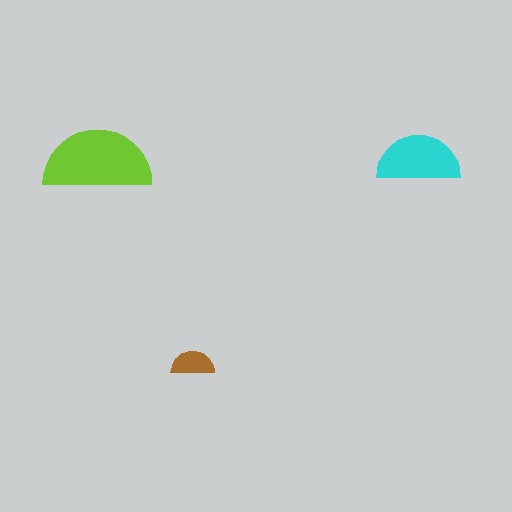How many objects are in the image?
There are 3 objects in the image.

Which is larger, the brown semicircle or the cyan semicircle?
The cyan one.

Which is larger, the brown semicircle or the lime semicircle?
The lime one.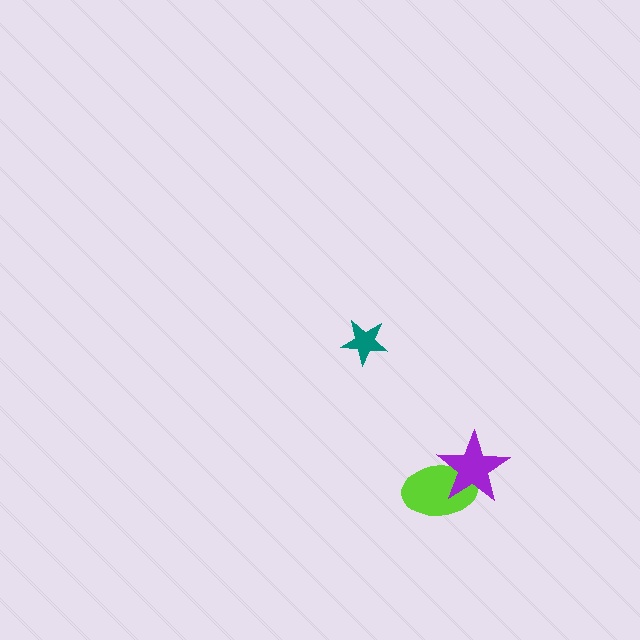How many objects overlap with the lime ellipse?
1 object overlaps with the lime ellipse.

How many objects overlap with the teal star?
0 objects overlap with the teal star.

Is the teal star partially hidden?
No, no other shape covers it.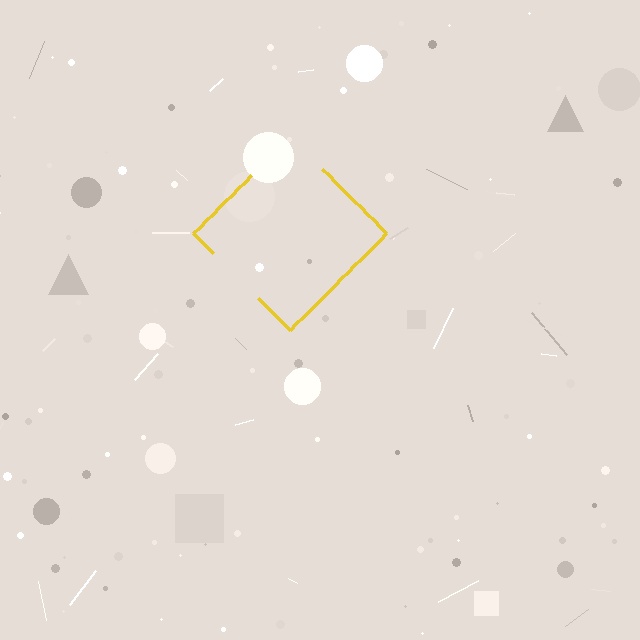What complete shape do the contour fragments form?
The contour fragments form a diamond.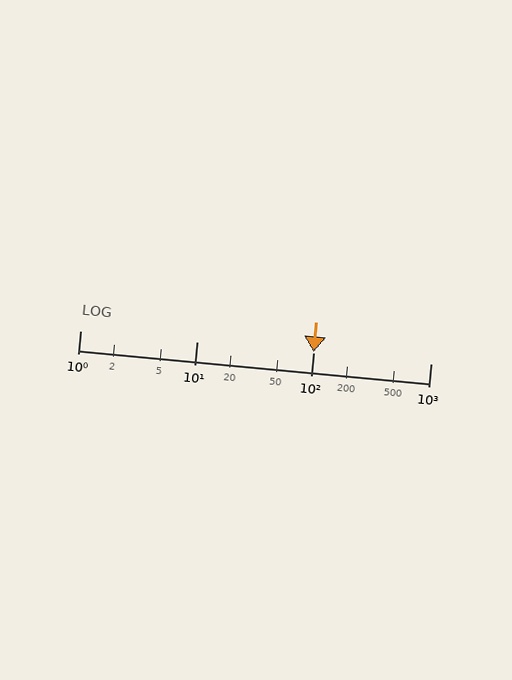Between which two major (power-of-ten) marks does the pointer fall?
The pointer is between 100 and 1000.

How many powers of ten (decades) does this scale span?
The scale spans 3 decades, from 1 to 1000.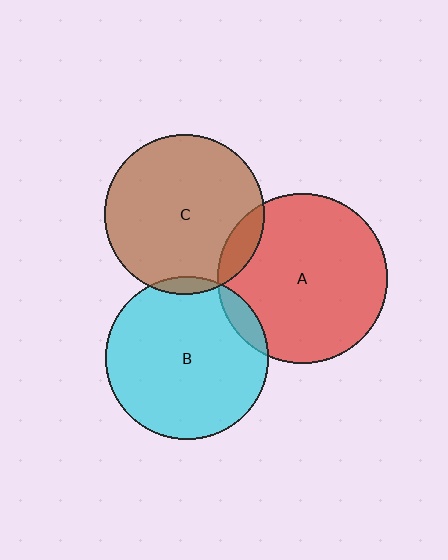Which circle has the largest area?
Circle A (red).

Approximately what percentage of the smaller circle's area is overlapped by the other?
Approximately 10%.